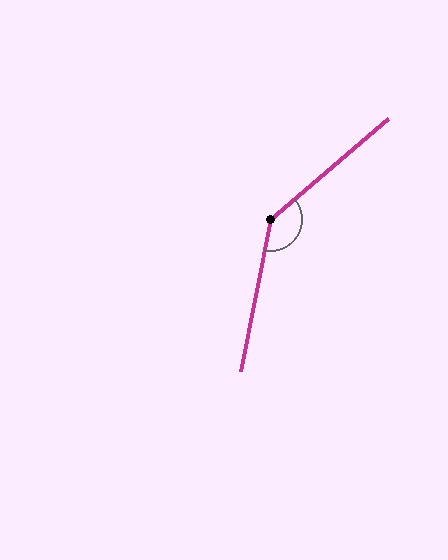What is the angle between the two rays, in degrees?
Approximately 141 degrees.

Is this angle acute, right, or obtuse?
It is obtuse.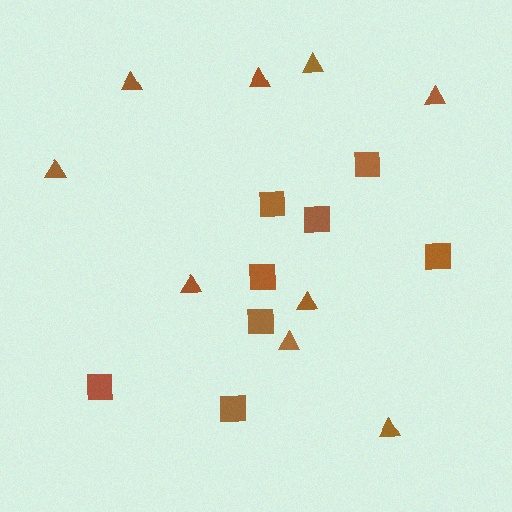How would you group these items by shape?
There are 2 groups: one group of squares (8) and one group of triangles (9).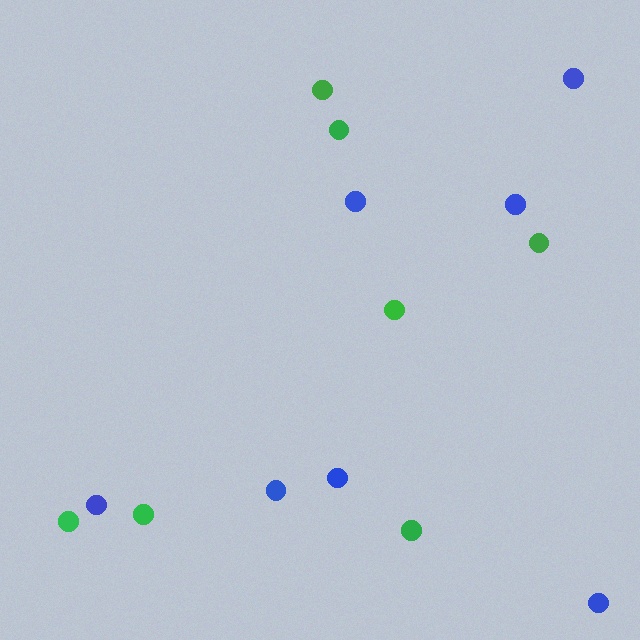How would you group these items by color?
There are 2 groups: one group of green circles (7) and one group of blue circles (7).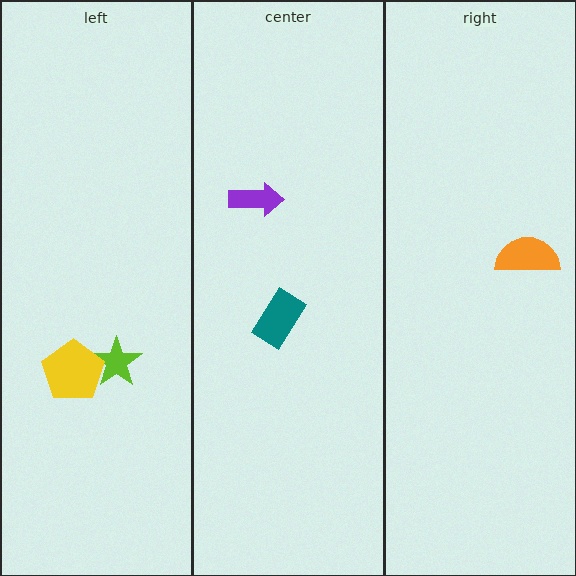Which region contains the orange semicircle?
The right region.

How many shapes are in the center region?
2.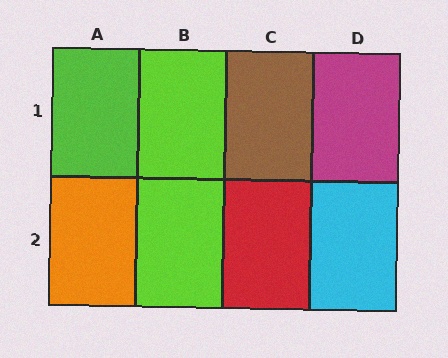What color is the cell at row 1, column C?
Brown.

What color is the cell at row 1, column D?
Magenta.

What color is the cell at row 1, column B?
Lime.